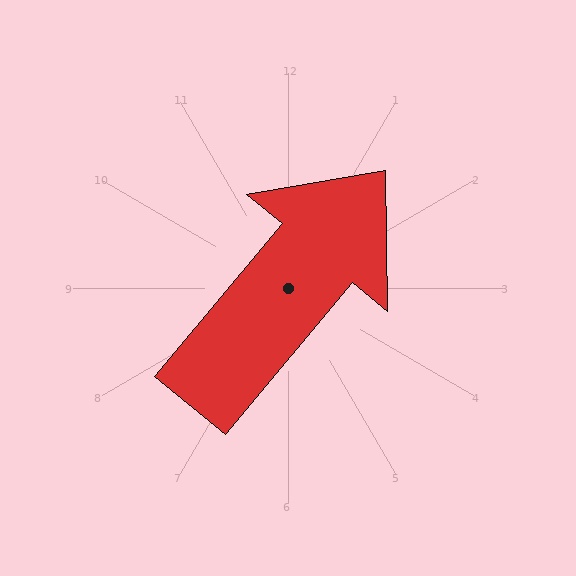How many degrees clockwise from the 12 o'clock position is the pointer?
Approximately 40 degrees.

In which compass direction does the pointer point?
Northeast.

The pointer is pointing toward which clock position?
Roughly 1 o'clock.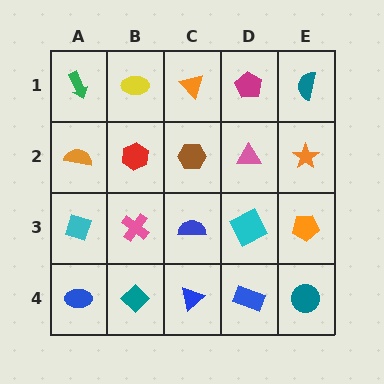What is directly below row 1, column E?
An orange star.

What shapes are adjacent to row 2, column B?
A yellow ellipse (row 1, column B), a pink cross (row 3, column B), an orange semicircle (row 2, column A), a brown hexagon (row 2, column C).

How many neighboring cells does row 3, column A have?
3.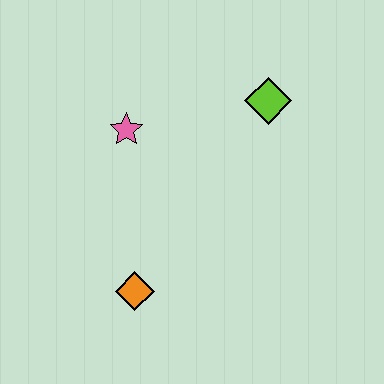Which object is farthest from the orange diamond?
The lime diamond is farthest from the orange diamond.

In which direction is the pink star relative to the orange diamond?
The pink star is above the orange diamond.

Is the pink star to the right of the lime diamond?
No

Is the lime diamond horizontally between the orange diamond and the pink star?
No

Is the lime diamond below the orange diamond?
No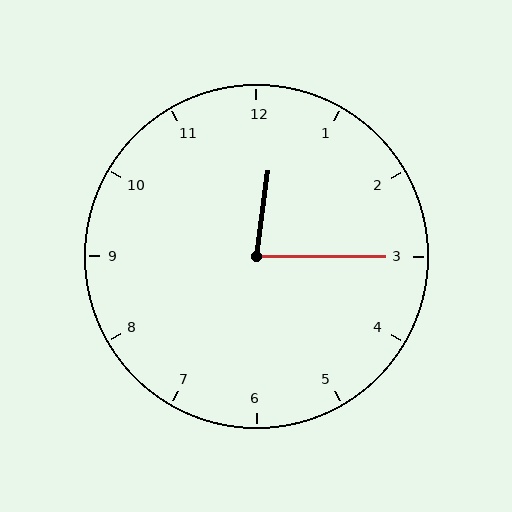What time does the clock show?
12:15.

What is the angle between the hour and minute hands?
Approximately 82 degrees.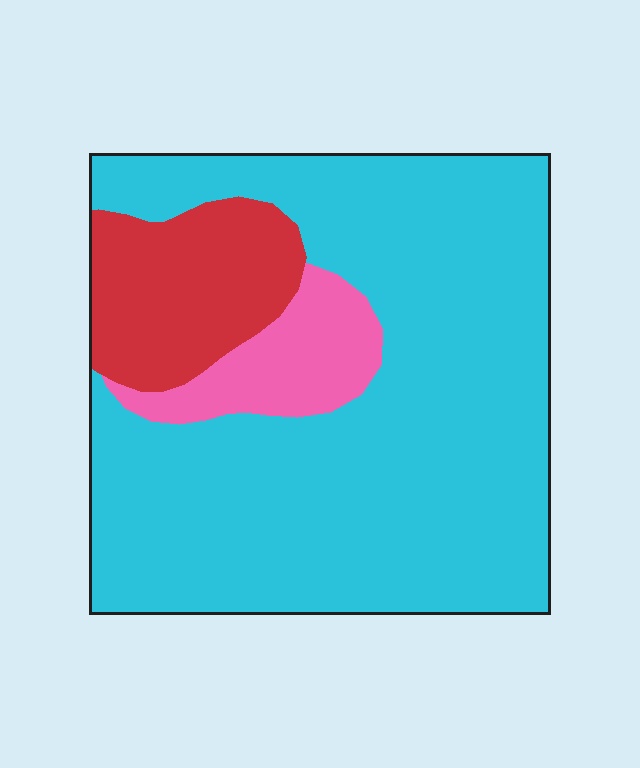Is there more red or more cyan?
Cyan.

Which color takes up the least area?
Pink, at roughly 10%.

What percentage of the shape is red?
Red takes up about one sixth (1/6) of the shape.